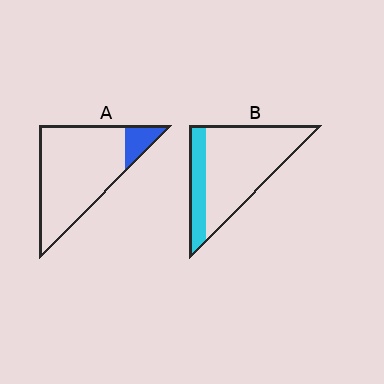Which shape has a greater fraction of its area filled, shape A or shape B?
Shape B.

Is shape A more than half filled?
No.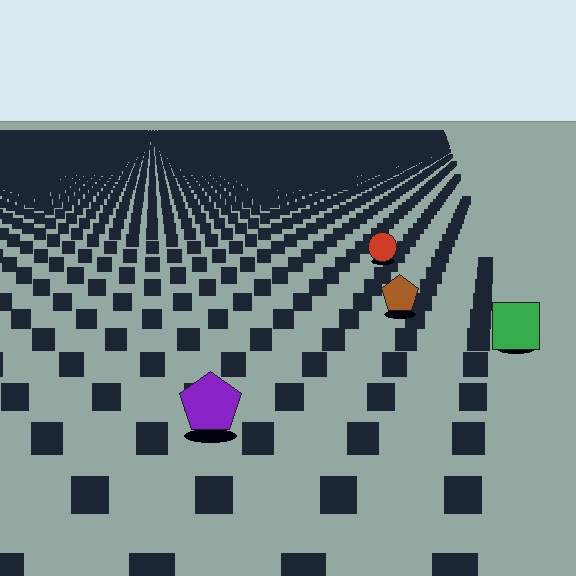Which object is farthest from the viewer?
The red circle is farthest from the viewer. It appears smaller and the ground texture around it is denser.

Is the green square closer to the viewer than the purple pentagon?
No. The purple pentagon is closer — you can tell from the texture gradient: the ground texture is coarser near it.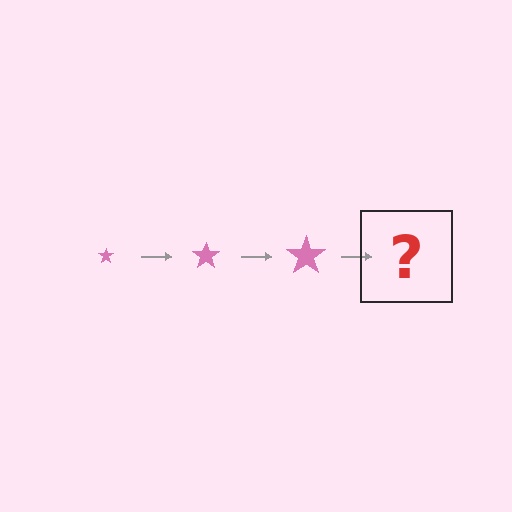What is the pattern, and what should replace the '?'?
The pattern is that the star gets progressively larger each step. The '?' should be a pink star, larger than the previous one.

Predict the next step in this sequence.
The next step is a pink star, larger than the previous one.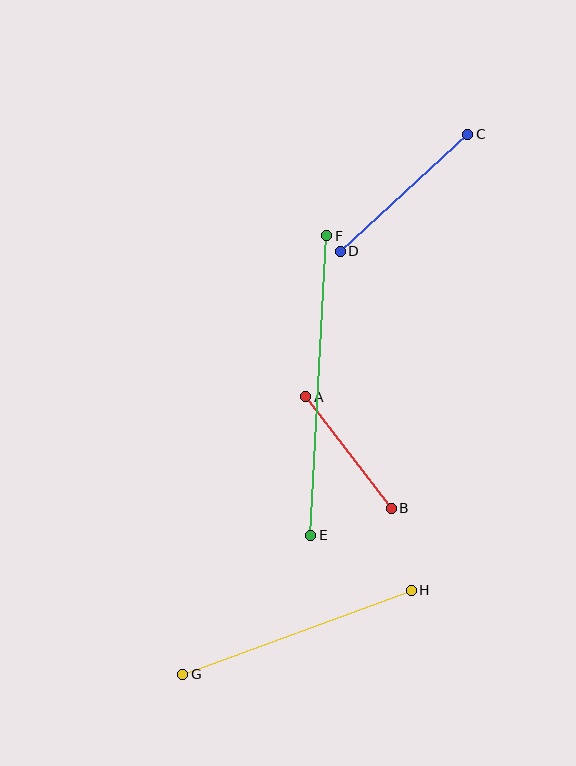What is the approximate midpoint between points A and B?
The midpoint is at approximately (348, 453) pixels.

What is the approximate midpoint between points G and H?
The midpoint is at approximately (297, 632) pixels.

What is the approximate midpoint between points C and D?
The midpoint is at approximately (404, 193) pixels.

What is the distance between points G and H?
The distance is approximately 244 pixels.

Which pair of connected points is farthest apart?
Points E and F are farthest apart.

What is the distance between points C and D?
The distance is approximately 173 pixels.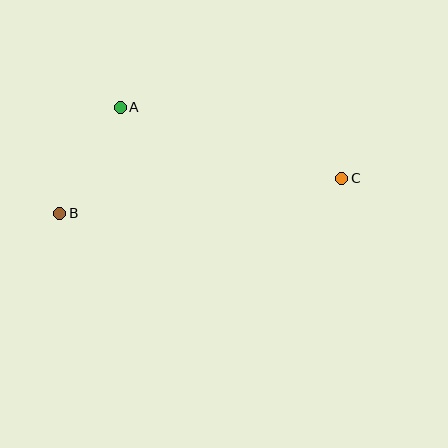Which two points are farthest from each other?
Points B and C are farthest from each other.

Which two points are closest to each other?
Points A and B are closest to each other.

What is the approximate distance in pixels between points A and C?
The distance between A and C is approximately 233 pixels.